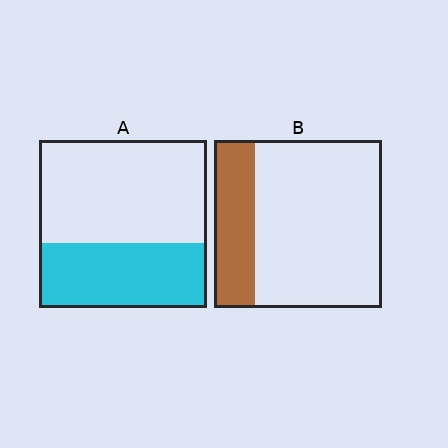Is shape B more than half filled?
No.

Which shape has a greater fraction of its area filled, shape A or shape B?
Shape A.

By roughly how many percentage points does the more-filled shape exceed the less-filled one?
By roughly 15 percentage points (A over B).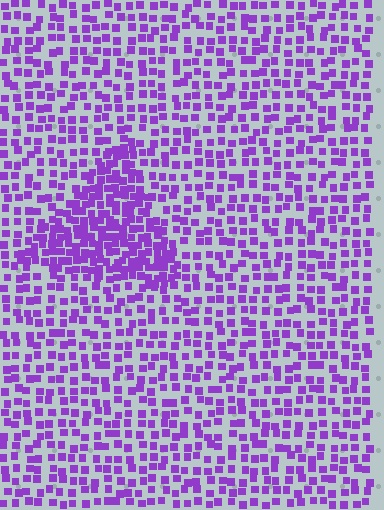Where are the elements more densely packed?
The elements are more densely packed inside the triangle boundary.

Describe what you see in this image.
The image contains small purple elements arranged at two different densities. A triangle-shaped region is visible where the elements are more densely packed than the surrounding area.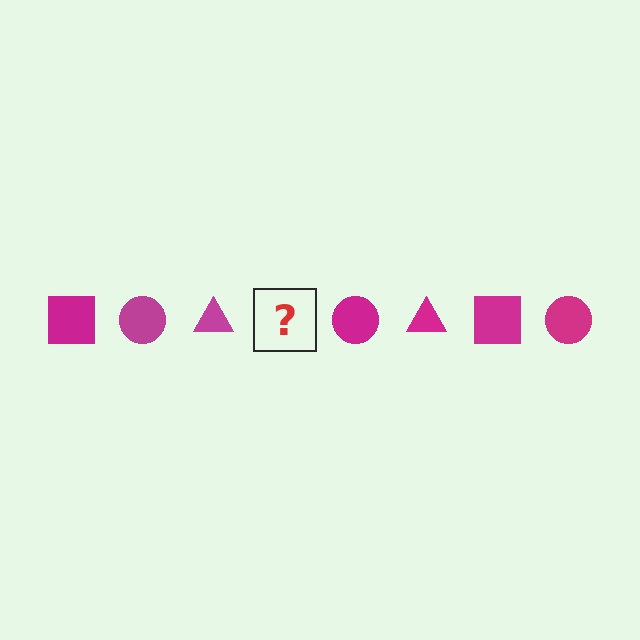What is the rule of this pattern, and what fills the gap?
The rule is that the pattern cycles through square, circle, triangle shapes in magenta. The gap should be filled with a magenta square.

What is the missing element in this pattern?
The missing element is a magenta square.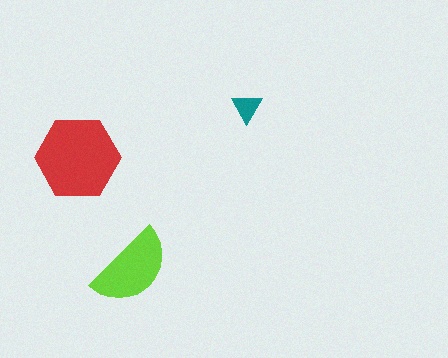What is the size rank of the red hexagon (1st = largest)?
1st.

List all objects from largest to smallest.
The red hexagon, the lime semicircle, the teal triangle.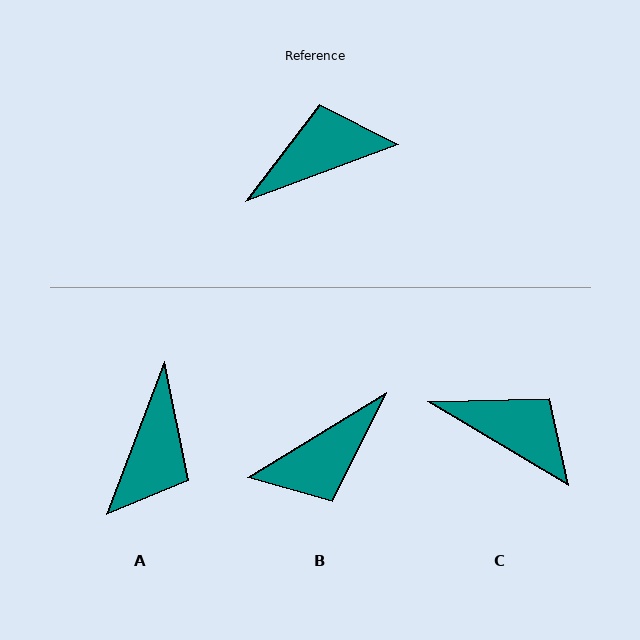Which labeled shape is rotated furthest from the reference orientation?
B, about 170 degrees away.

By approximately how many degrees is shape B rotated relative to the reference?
Approximately 170 degrees clockwise.